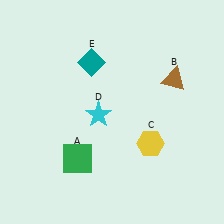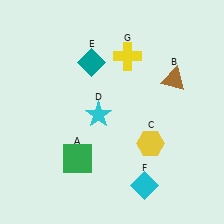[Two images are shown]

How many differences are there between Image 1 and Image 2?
There are 2 differences between the two images.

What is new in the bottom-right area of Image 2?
A cyan diamond (F) was added in the bottom-right area of Image 2.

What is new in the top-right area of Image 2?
A yellow cross (G) was added in the top-right area of Image 2.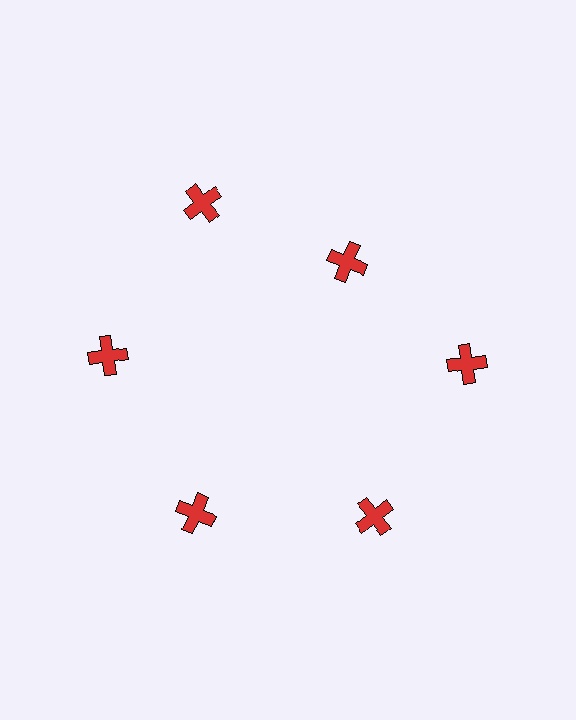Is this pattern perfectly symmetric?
No. The 6 red crosses are arranged in a ring, but one element near the 1 o'clock position is pulled inward toward the center, breaking the 6-fold rotational symmetry.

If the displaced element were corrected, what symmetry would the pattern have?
It would have 6-fold rotational symmetry — the pattern would map onto itself every 60 degrees.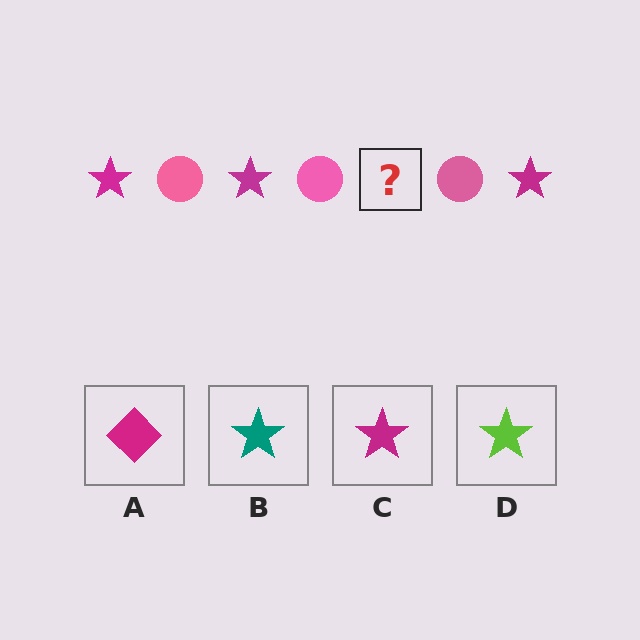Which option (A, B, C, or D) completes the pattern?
C.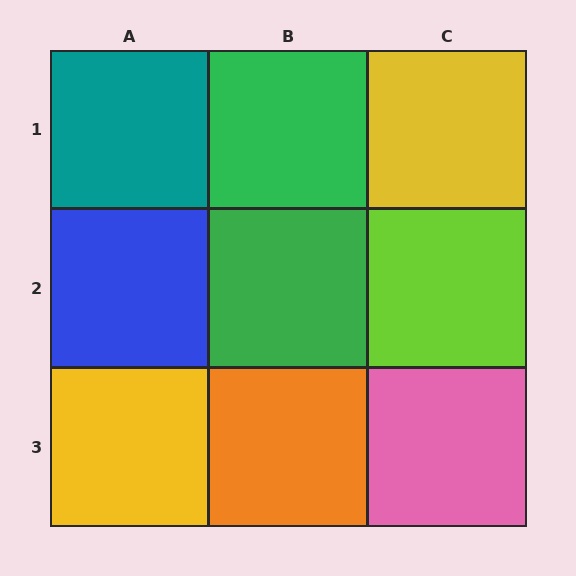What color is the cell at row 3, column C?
Pink.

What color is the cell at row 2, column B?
Green.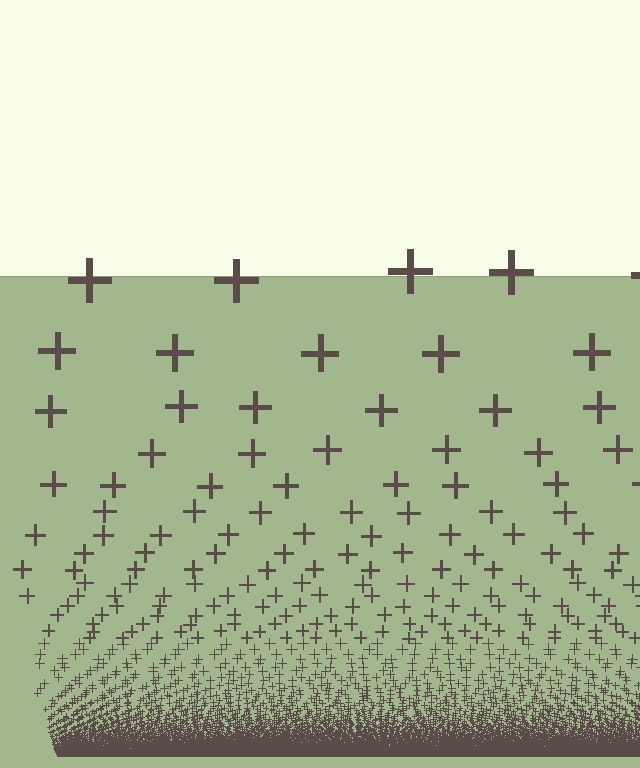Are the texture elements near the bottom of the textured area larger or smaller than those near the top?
Smaller. The gradient is inverted — elements near the bottom are smaller and denser.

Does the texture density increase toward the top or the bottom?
Density increases toward the bottom.